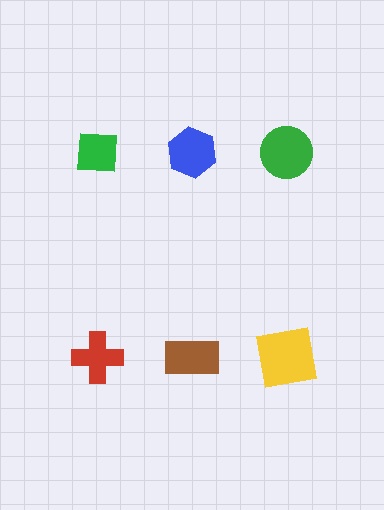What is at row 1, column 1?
A green square.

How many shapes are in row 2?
3 shapes.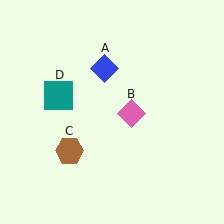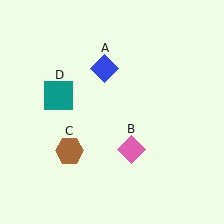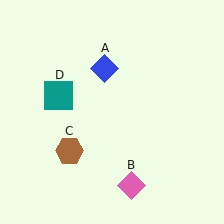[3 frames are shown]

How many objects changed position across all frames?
1 object changed position: pink diamond (object B).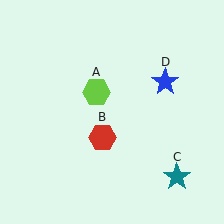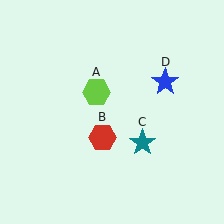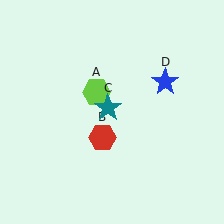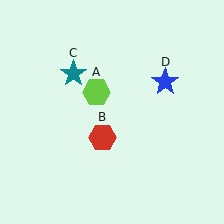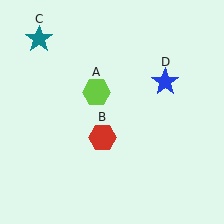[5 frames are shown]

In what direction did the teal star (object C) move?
The teal star (object C) moved up and to the left.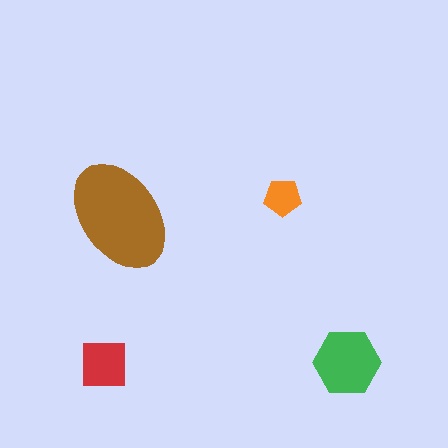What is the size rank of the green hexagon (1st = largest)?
2nd.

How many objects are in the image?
There are 4 objects in the image.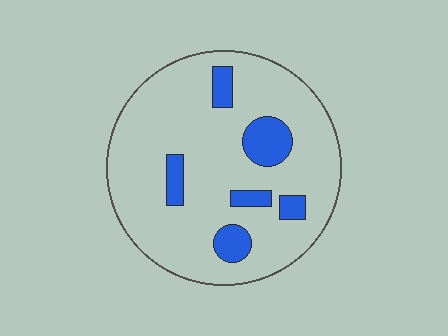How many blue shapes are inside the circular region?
6.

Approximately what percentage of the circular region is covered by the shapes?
Approximately 15%.